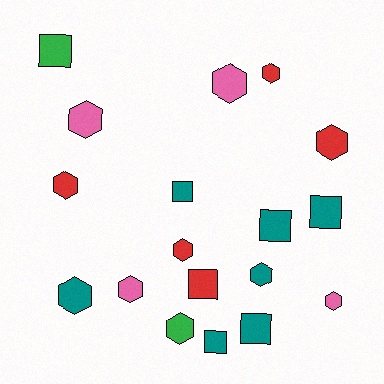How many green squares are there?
There is 1 green square.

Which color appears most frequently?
Teal, with 7 objects.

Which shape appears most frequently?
Hexagon, with 11 objects.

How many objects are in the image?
There are 18 objects.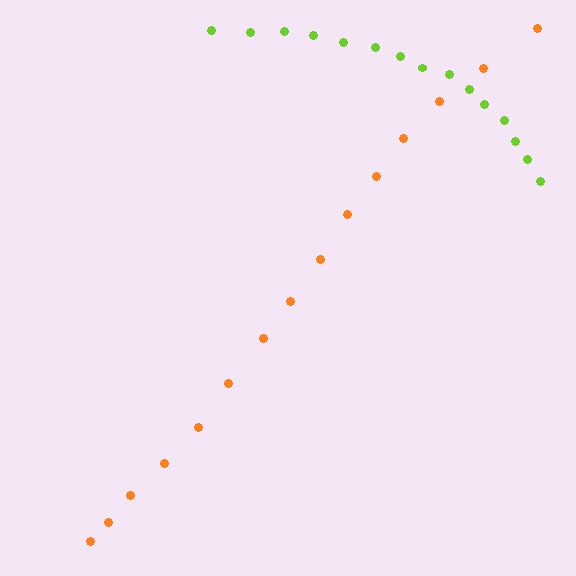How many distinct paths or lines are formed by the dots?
There are 2 distinct paths.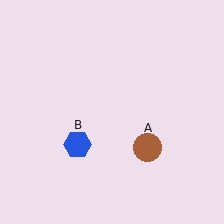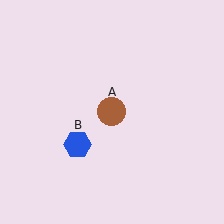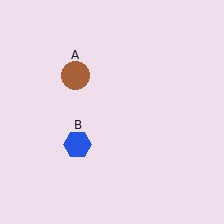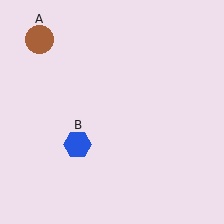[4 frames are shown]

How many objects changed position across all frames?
1 object changed position: brown circle (object A).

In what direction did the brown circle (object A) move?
The brown circle (object A) moved up and to the left.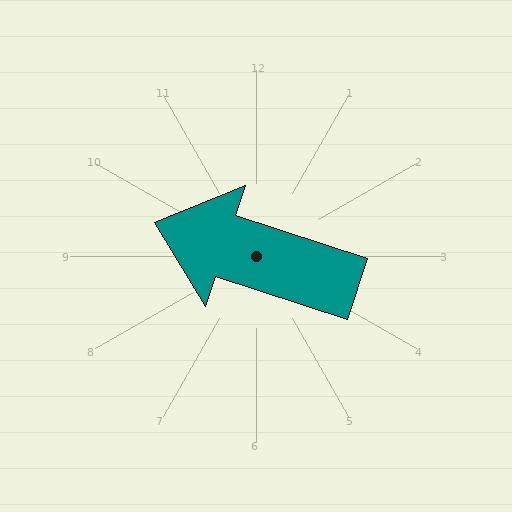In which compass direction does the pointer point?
West.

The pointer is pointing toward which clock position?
Roughly 10 o'clock.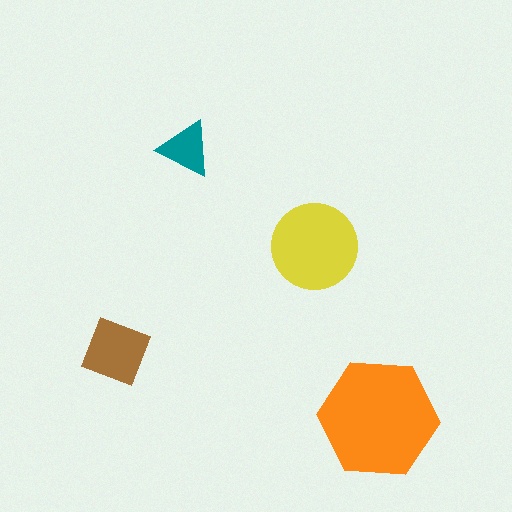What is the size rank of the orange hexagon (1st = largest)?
1st.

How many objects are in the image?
There are 4 objects in the image.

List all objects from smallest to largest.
The teal triangle, the brown square, the yellow circle, the orange hexagon.